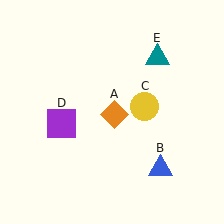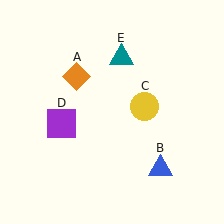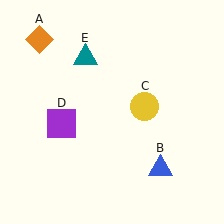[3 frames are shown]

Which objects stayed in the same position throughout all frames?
Blue triangle (object B) and yellow circle (object C) and purple square (object D) remained stationary.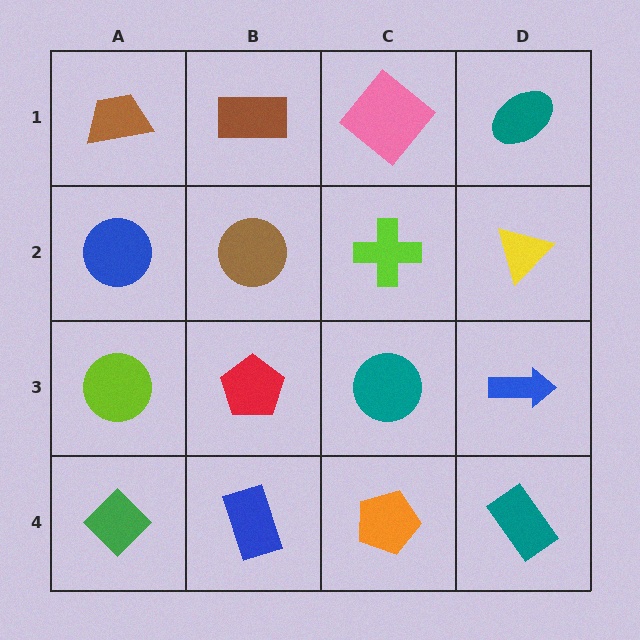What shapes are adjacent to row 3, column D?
A yellow triangle (row 2, column D), a teal rectangle (row 4, column D), a teal circle (row 3, column C).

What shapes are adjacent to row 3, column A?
A blue circle (row 2, column A), a green diamond (row 4, column A), a red pentagon (row 3, column B).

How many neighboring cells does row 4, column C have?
3.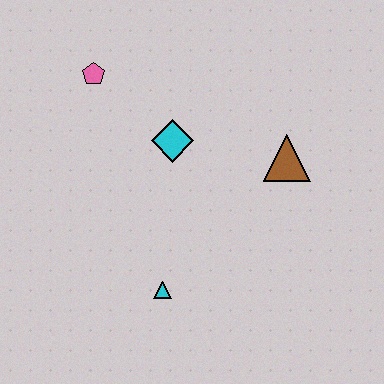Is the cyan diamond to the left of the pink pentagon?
No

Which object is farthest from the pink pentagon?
The cyan triangle is farthest from the pink pentagon.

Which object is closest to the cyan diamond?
The pink pentagon is closest to the cyan diamond.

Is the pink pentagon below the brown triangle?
No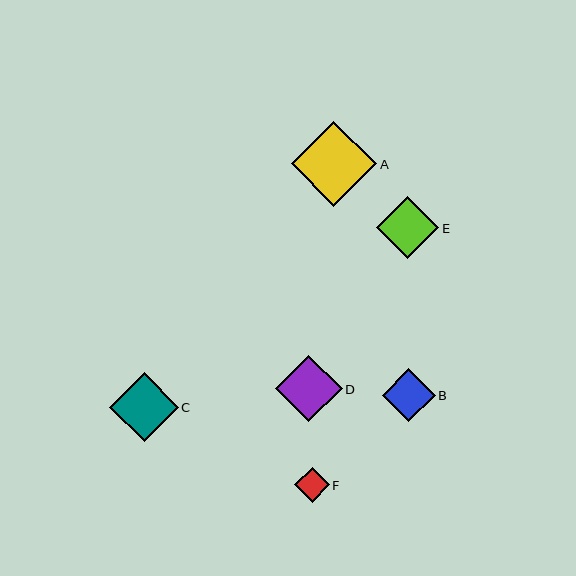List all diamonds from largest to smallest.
From largest to smallest: A, C, D, E, B, F.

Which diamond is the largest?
Diamond A is the largest with a size of approximately 85 pixels.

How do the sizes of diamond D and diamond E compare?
Diamond D and diamond E are approximately the same size.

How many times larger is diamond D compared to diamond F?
Diamond D is approximately 1.9 times the size of diamond F.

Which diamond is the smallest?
Diamond F is the smallest with a size of approximately 35 pixels.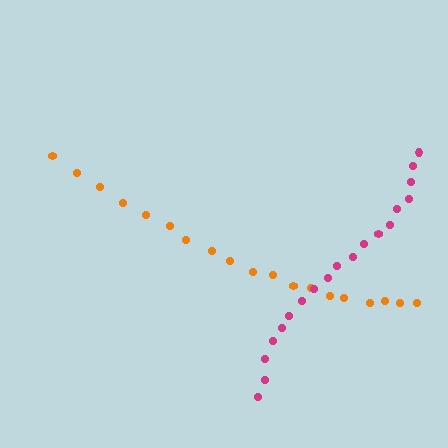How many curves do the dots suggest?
There are 2 distinct paths.